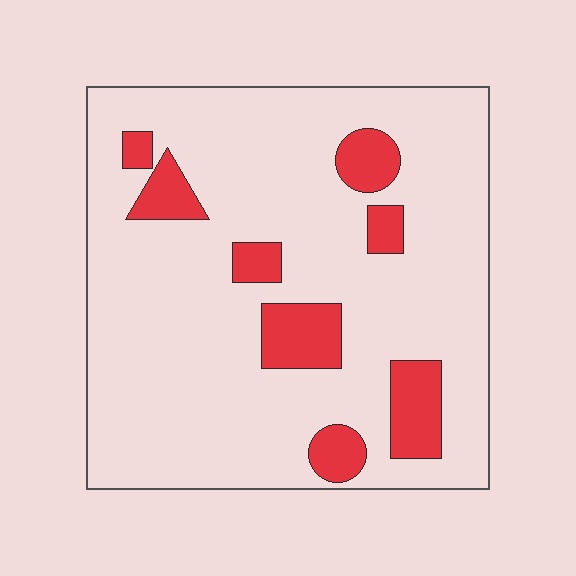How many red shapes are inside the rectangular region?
8.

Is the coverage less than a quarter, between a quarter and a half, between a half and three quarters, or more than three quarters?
Less than a quarter.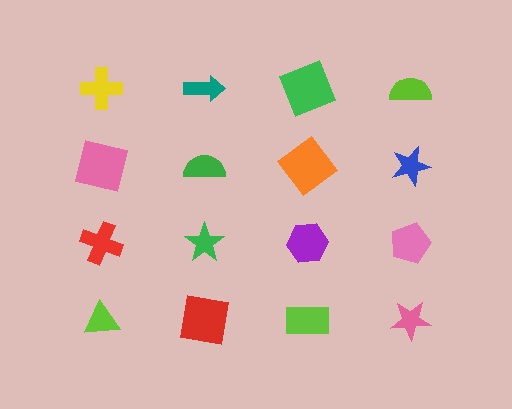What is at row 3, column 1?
A red cross.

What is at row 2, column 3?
An orange diamond.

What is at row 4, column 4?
A pink star.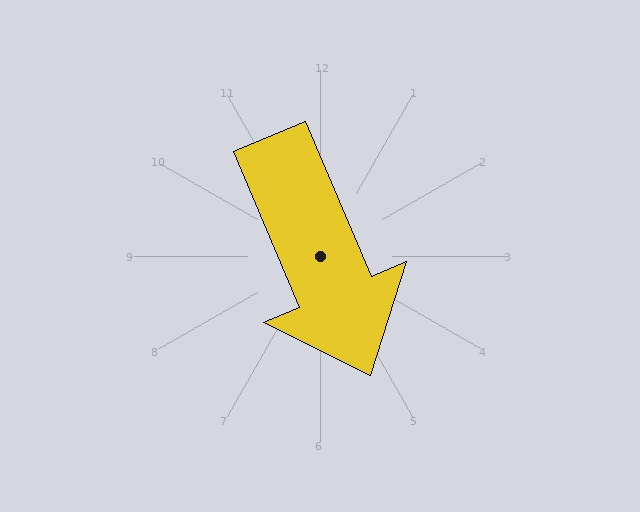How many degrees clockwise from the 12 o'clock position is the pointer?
Approximately 157 degrees.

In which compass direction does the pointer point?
Southeast.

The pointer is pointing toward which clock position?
Roughly 5 o'clock.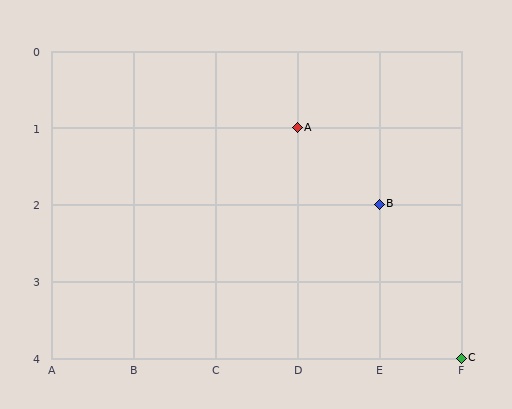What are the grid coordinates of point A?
Point A is at grid coordinates (D, 1).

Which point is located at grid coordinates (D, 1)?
Point A is at (D, 1).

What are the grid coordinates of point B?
Point B is at grid coordinates (E, 2).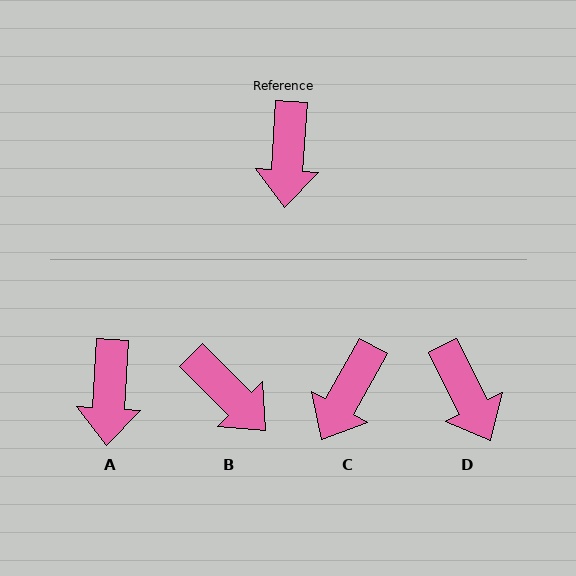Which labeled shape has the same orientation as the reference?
A.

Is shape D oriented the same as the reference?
No, it is off by about 30 degrees.